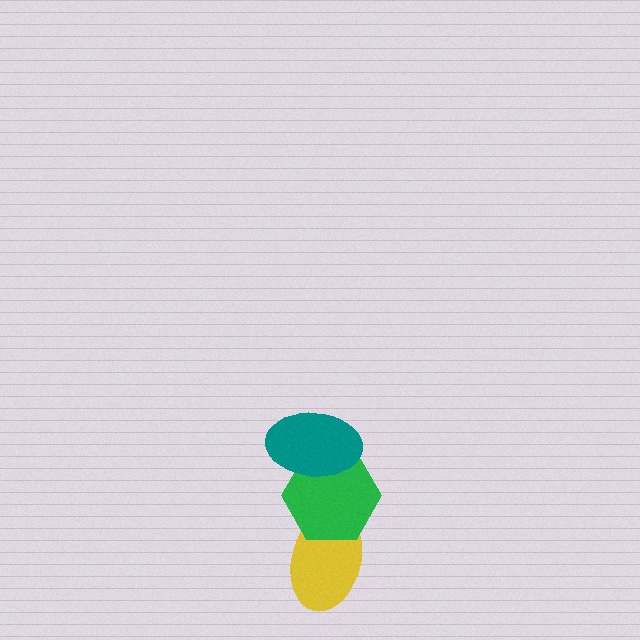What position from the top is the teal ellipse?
The teal ellipse is 1st from the top.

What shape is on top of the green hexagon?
The teal ellipse is on top of the green hexagon.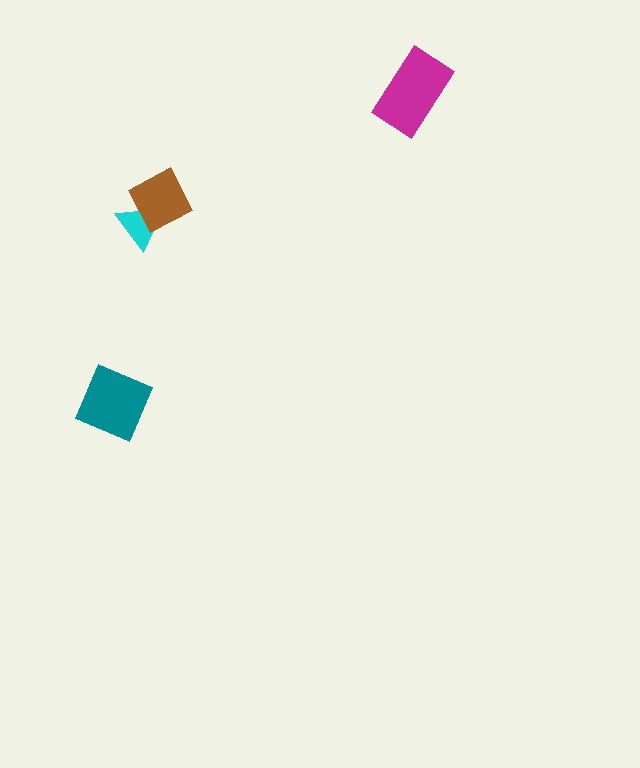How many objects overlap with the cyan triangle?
1 object overlaps with the cyan triangle.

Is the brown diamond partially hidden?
No, no other shape covers it.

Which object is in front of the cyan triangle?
The brown diamond is in front of the cyan triangle.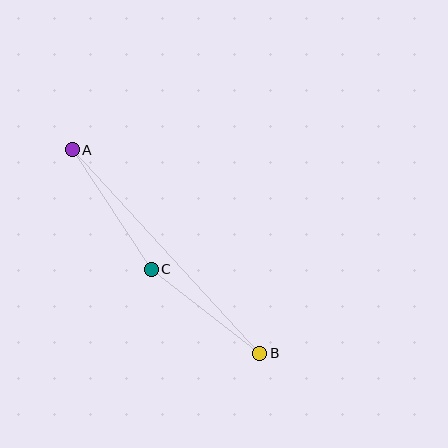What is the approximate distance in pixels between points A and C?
The distance between A and C is approximately 143 pixels.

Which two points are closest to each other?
Points B and C are closest to each other.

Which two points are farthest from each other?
Points A and B are farthest from each other.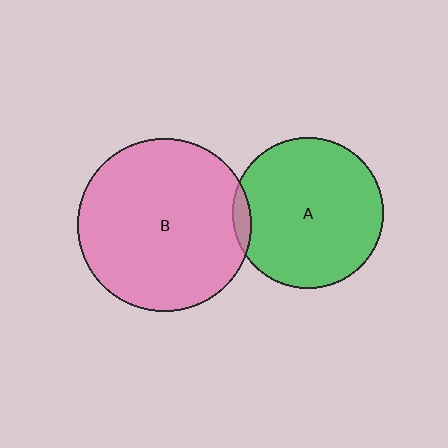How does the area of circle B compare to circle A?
Approximately 1.3 times.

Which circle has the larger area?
Circle B (pink).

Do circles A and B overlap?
Yes.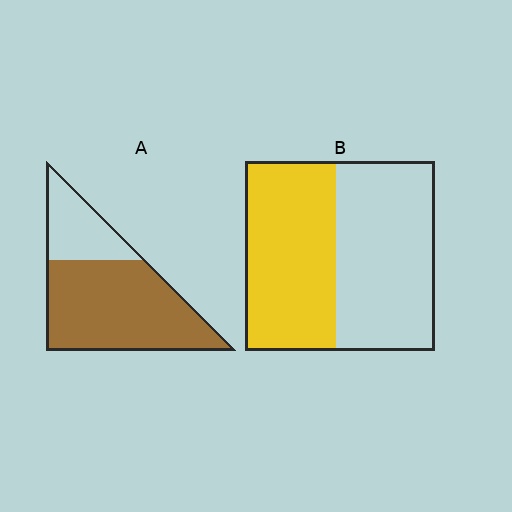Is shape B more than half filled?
Roughly half.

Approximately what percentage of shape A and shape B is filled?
A is approximately 75% and B is approximately 50%.